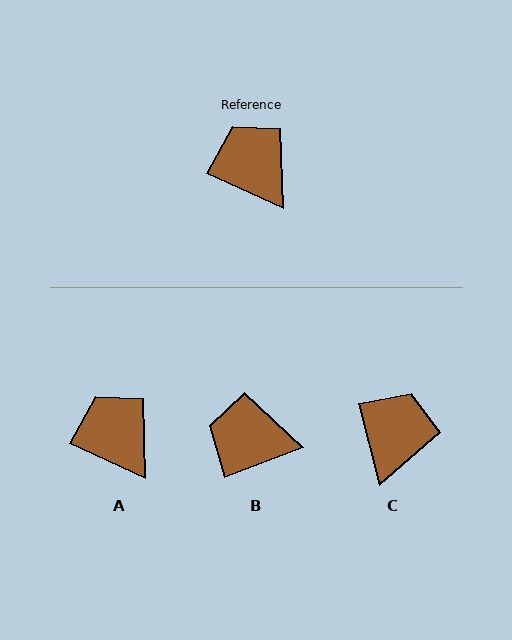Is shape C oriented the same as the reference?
No, it is off by about 51 degrees.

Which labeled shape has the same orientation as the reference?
A.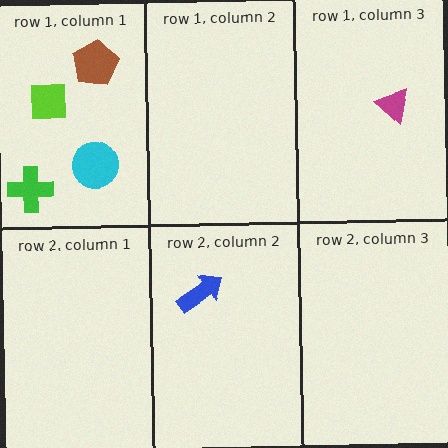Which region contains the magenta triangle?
The row 1, column 3 region.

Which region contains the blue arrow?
The row 2, column 2 region.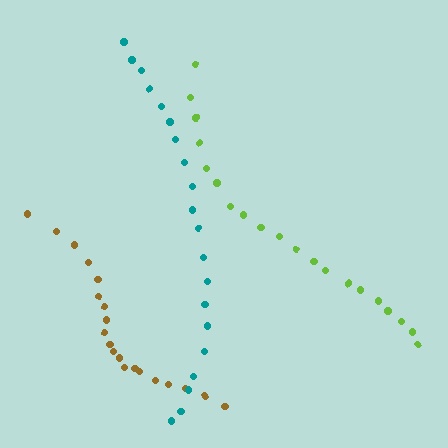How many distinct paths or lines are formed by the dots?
There are 3 distinct paths.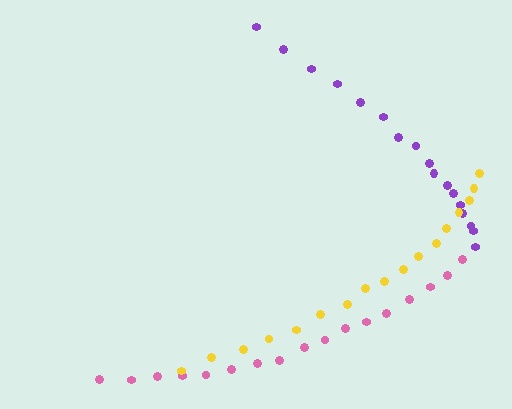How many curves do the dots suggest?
There are 3 distinct paths.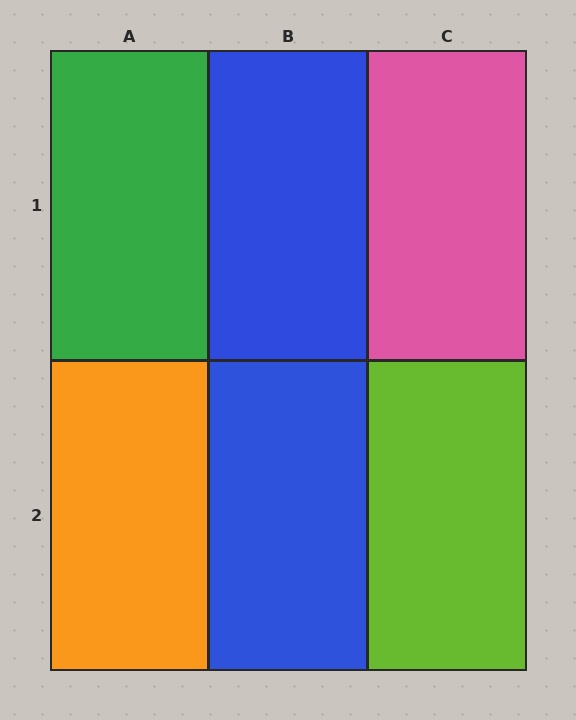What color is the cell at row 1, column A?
Green.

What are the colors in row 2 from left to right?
Orange, blue, lime.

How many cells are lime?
1 cell is lime.